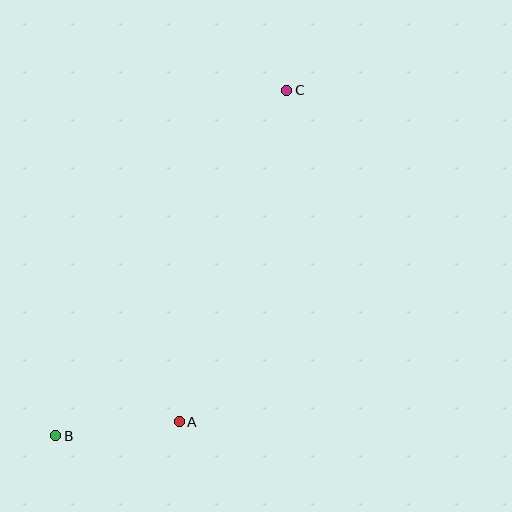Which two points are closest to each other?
Points A and B are closest to each other.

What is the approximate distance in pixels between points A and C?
The distance between A and C is approximately 349 pixels.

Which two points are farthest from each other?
Points B and C are farthest from each other.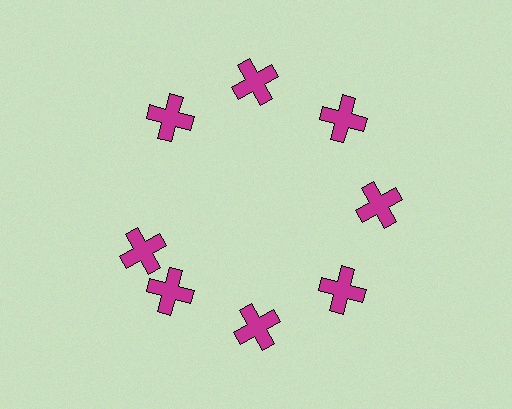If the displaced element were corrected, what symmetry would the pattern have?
It would have 8-fold rotational symmetry — the pattern would map onto itself every 45 degrees.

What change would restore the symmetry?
The symmetry would be restored by rotating it back into even spacing with its neighbors so that all 8 crosses sit at equal angles and equal distance from the center.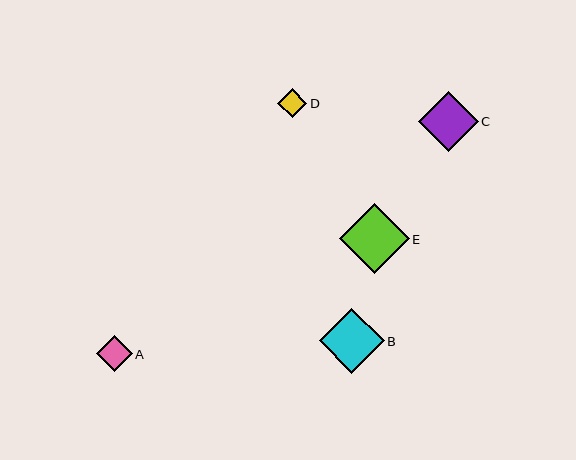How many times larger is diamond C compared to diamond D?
Diamond C is approximately 2.0 times the size of diamond D.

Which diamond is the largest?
Diamond E is the largest with a size of approximately 70 pixels.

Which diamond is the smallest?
Diamond D is the smallest with a size of approximately 30 pixels.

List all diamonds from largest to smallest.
From largest to smallest: E, B, C, A, D.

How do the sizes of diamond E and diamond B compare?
Diamond E and diamond B are approximately the same size.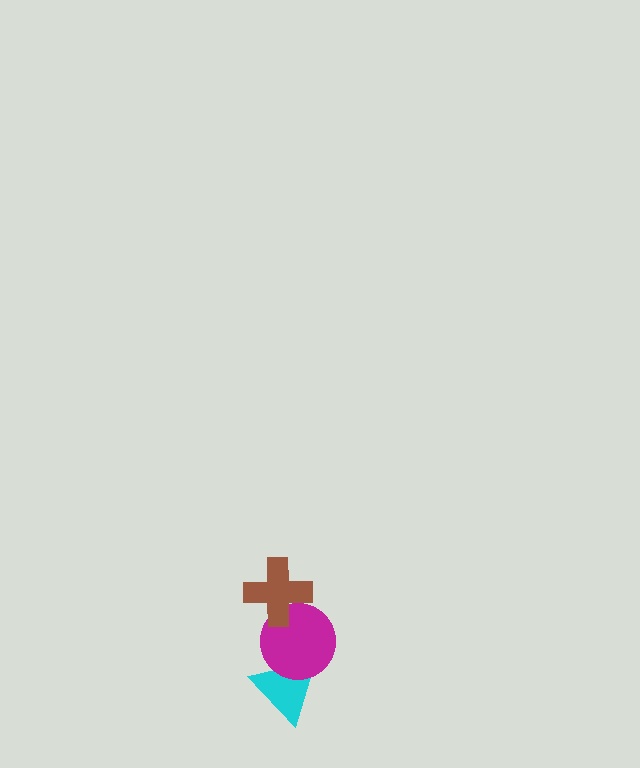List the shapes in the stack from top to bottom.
From top to bottom: the brown cross, the magenta circle, the cyan triangle.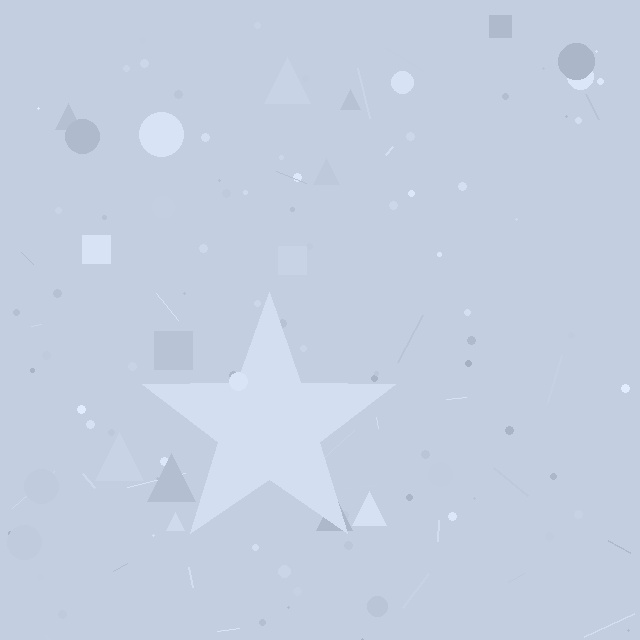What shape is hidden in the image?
A star is hidden in the image.